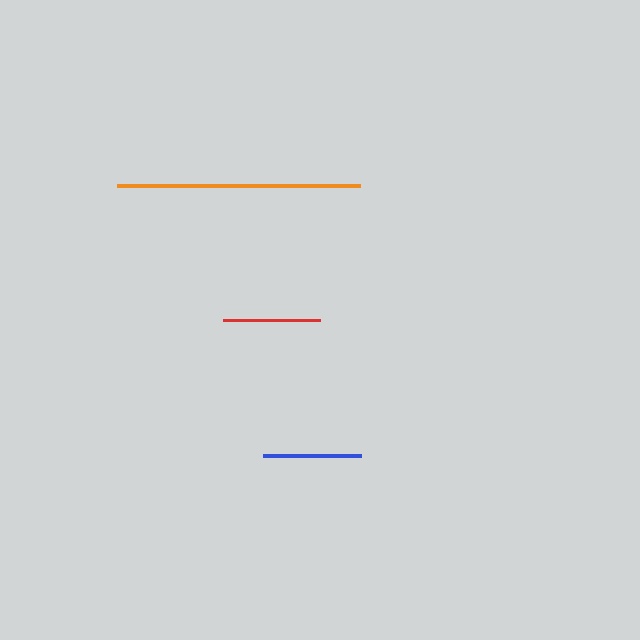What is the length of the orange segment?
The orange segment is approximately 243 pixels long.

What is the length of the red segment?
The red segment is approximately 97 pixels long.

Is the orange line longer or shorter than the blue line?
The orange line is longer than the blue line.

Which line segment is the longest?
The orange line is the longest at approximately 243 pixels.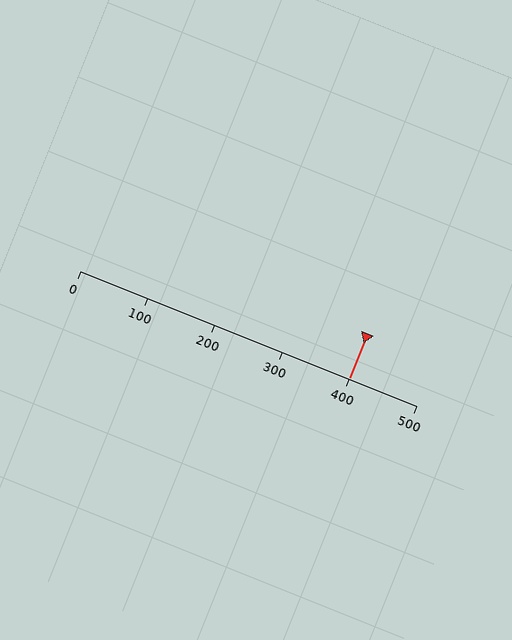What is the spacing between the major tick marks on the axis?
The major ticks are spaced 100 apart.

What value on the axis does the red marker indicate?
The marker indicates approximately 400.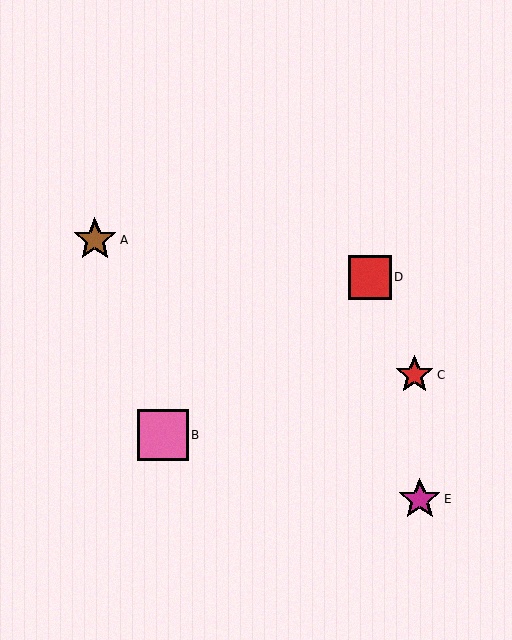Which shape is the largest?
The pink square (labeled B) is the largest.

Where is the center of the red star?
The center of the red star is at (415, 375).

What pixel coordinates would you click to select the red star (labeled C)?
Click at (415, 375) to select the red star C.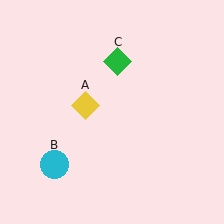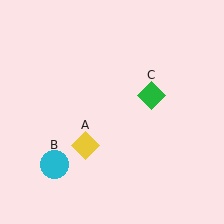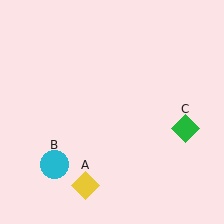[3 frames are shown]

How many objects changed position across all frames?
2 objects changed position: yellow diamond (object A), green diamond (object C).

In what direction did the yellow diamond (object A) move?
The yellow diamond (object A) moved down.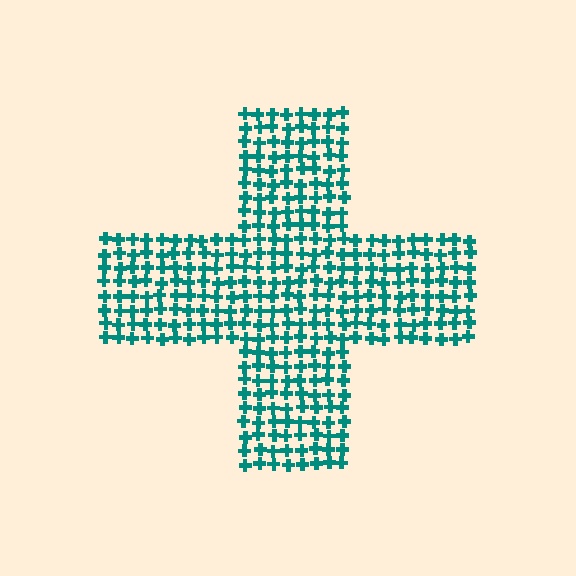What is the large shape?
The large shape is a cross.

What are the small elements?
The small elements are crosses.